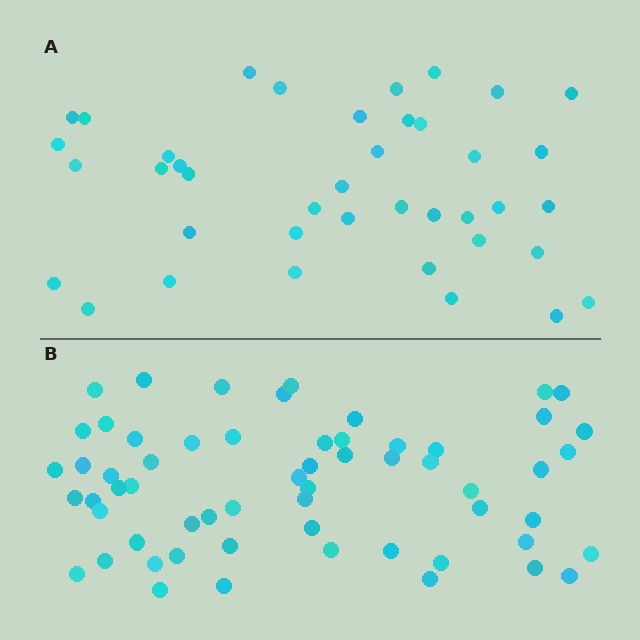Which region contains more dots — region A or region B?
Region B (the bottom region) has more dots.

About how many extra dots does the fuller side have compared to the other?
Region B has approximately 20 more dots than region A.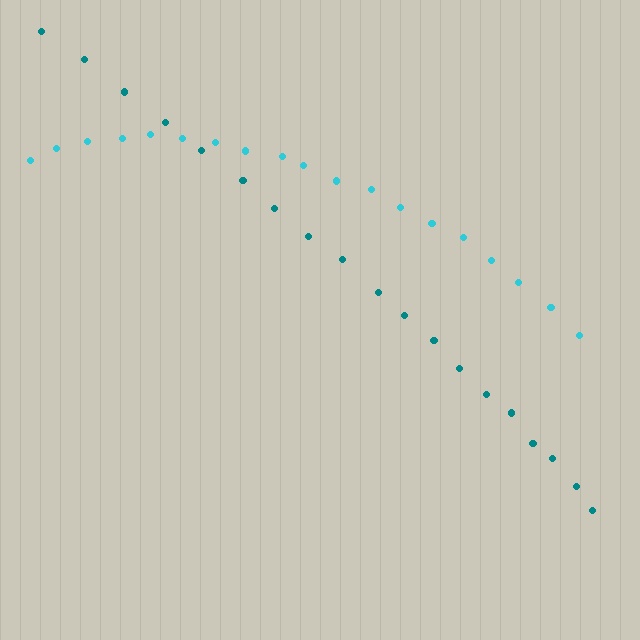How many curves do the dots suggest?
There are 2 distinct paths.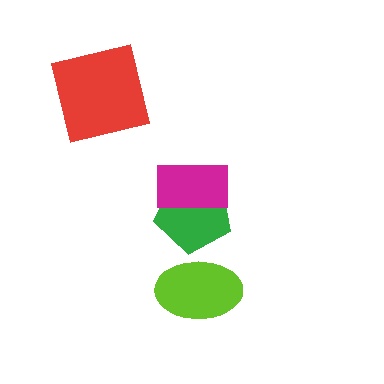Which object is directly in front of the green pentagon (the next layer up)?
The magenta rectangle is directly in front of the green pentagon.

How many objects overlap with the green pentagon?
2 objects overlap with the green pentagon.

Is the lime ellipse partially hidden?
No, no other shape covers it.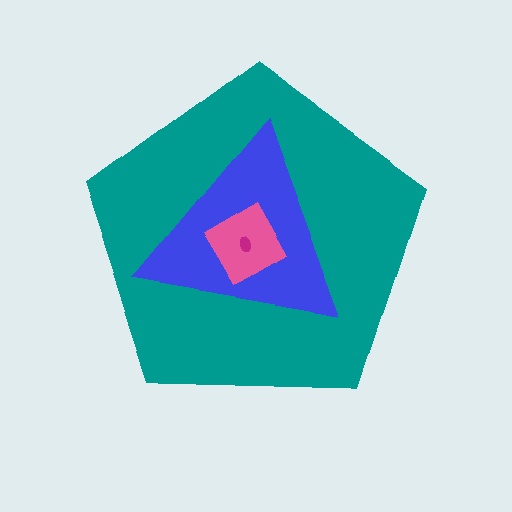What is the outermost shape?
The teal pentagon.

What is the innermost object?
The magenta ellipse.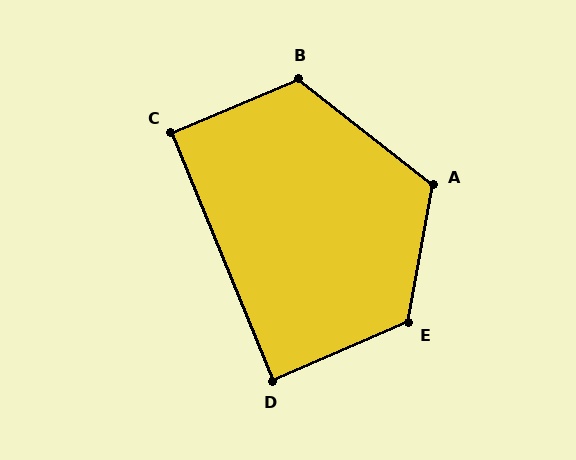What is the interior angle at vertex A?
Approximately 118 degrees (obtuse).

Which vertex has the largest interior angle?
E, at approximately 123 degrees.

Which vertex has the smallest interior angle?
D, at approximately 89 degrees.